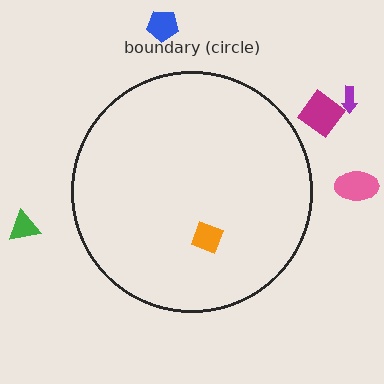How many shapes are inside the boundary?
1 inside, 5 outside.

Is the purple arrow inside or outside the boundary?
Outside.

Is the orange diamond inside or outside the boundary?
Inside.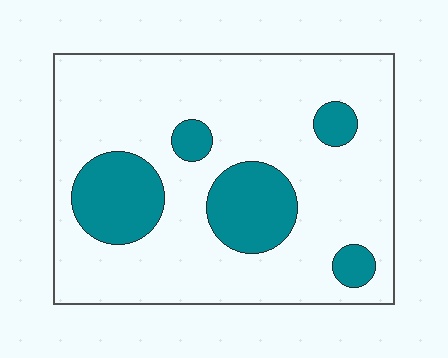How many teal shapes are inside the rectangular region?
5.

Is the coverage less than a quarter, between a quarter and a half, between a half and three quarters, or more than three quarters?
Less than a quarter.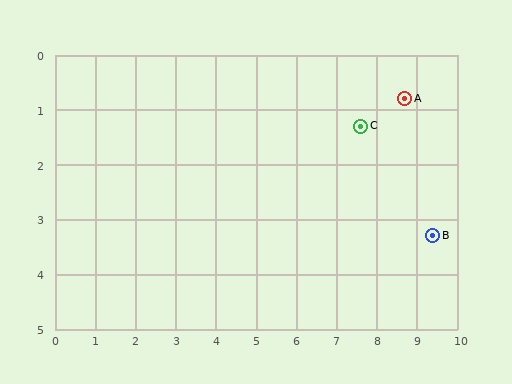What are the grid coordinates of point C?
Point C is at approximately (7.6, 1.3).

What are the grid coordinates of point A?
Point A is at approximately (8.7, 0.8).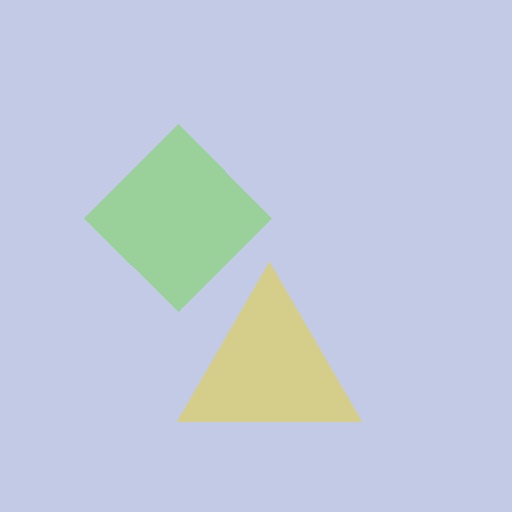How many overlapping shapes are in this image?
There are 2 overlapping shapes in the image.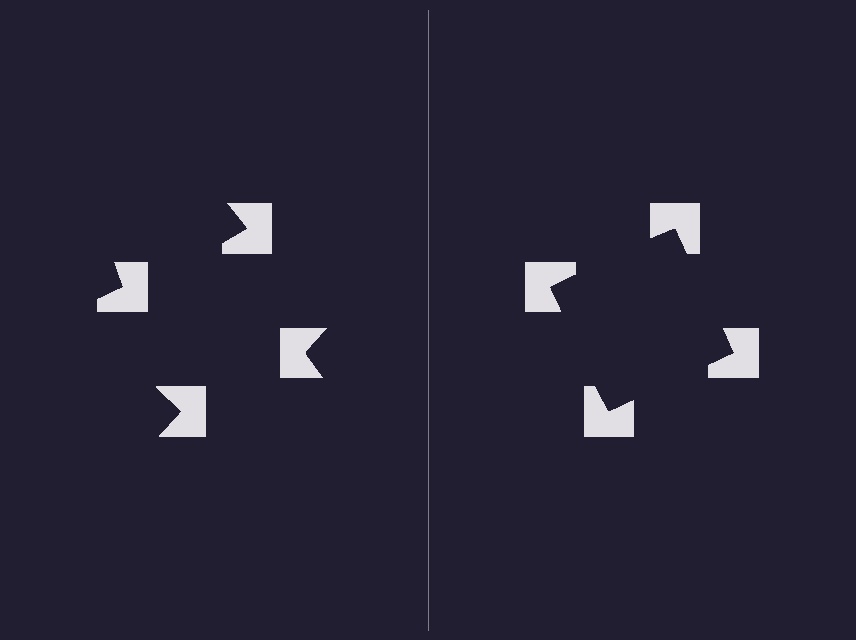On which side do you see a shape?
An illusory square appears on the right side. On the left side the wedge cuts are rotated, so no coherent shape forms.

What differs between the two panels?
The notched squares are positioned identically on both sides; only the wedge orientations differ. On the right they align to a square; on the left they are misaligned.